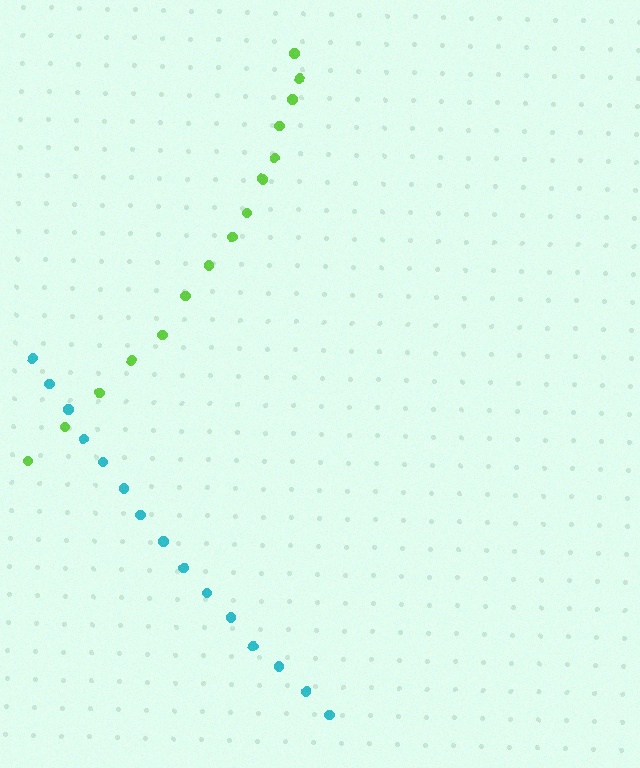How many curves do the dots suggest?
There are 2 distinct paths.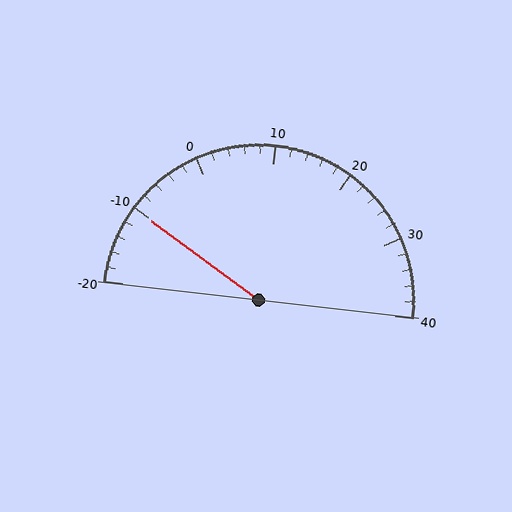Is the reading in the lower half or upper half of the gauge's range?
The reading is in the lower half of the range (-20 to 40).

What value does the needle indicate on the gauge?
The needle indicates approximately -10.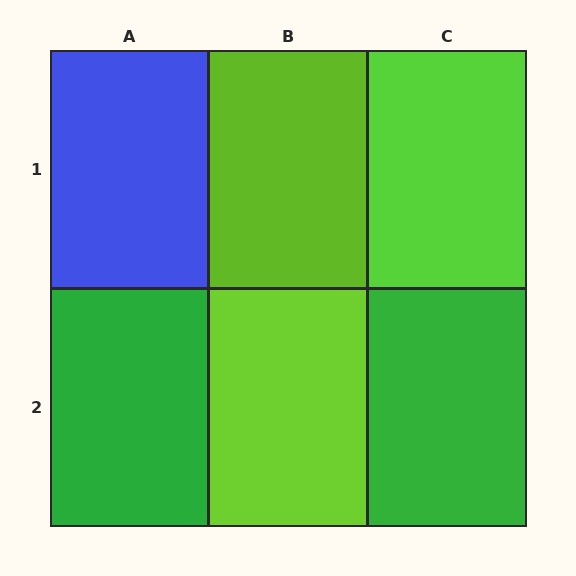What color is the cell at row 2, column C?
Green.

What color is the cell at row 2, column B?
Lime.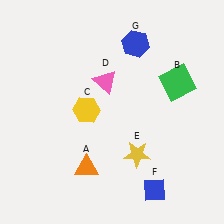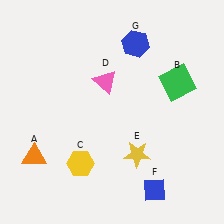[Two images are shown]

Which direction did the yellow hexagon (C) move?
The yellow hexagon (C) moved down.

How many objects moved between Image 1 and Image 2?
2 objects moved between the two images.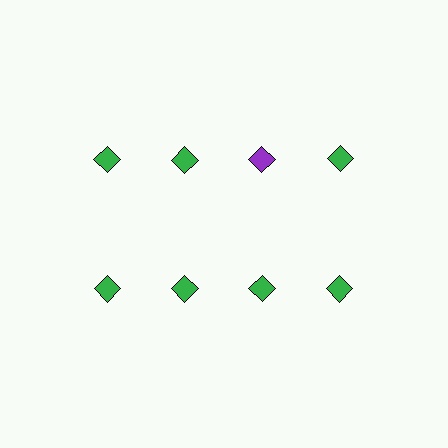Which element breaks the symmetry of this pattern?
The purple diamond in the top row, center column breaks the symmetry. All other shapes are green diamonds.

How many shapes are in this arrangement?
There are 8 shapes arranged in a grid pattern.